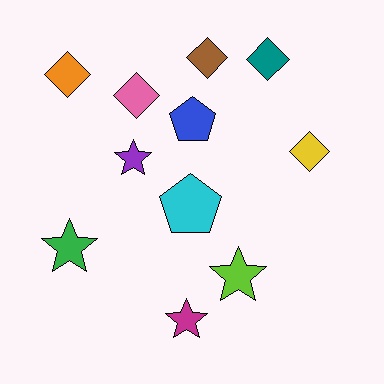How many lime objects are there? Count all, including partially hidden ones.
There is 1 lime object.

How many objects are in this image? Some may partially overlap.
There are 11 objects.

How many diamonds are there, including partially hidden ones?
There are 5 diamonds.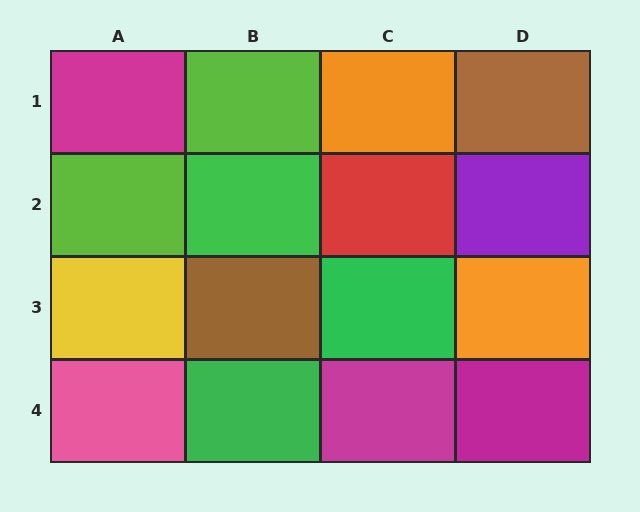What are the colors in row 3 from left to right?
Yellow, brown, green, orange.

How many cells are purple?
1 cell is purple.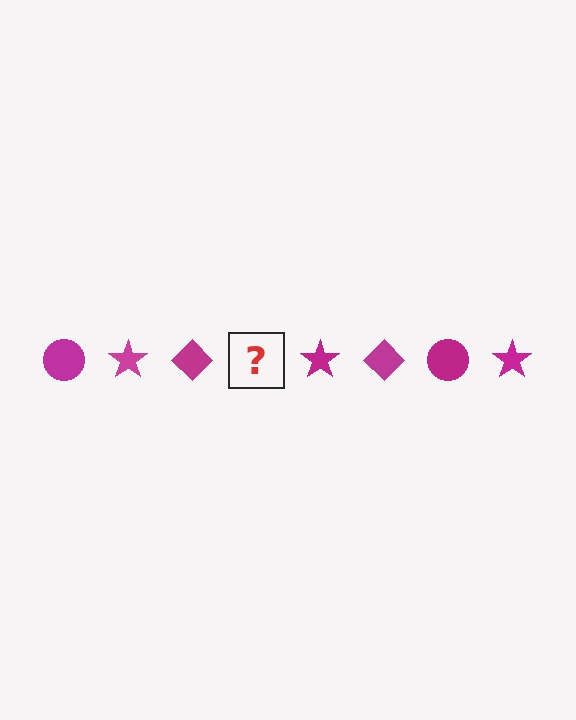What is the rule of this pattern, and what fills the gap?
The rule is that the pattern cycles through circle, star, diamond shapes in magenta. The gap should be filled with a magenta circle.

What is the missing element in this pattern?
The missing element is a magenta circle.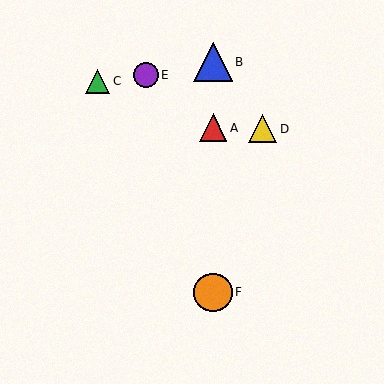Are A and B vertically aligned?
Yes, both are at x≈213.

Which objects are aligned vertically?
Objects A, B, F are aligned vertically.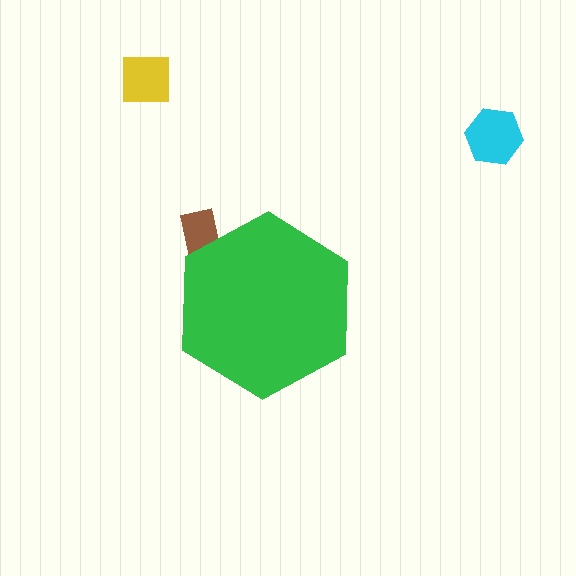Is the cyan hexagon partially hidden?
No, the cyan hexagon is fully visible.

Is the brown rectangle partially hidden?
Yes, the brown rectangle is partially hidden behind the green hexagon.